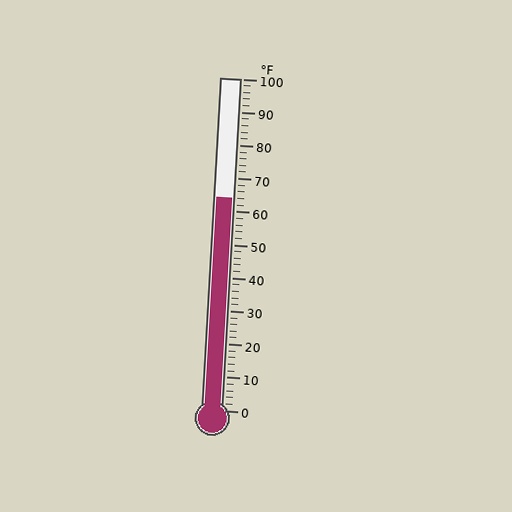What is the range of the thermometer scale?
The thermometer scale ranges from 0°F to 100°F.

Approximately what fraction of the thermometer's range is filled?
The thermometer is filled to approximately 65% of its range.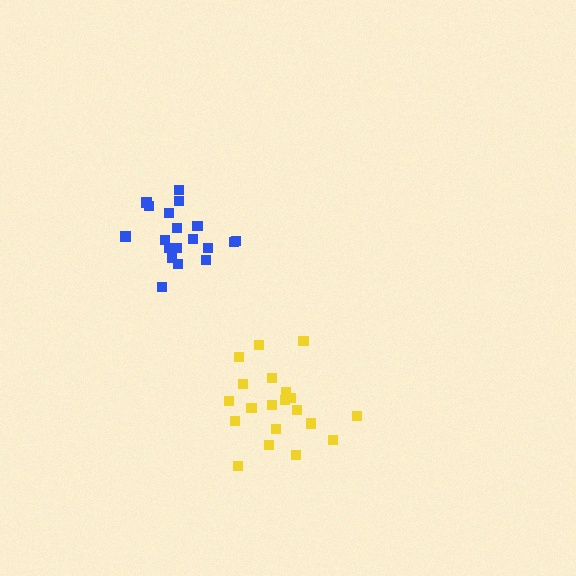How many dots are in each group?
Group 1: 20 dots, Group 2: 19 dots (39 total).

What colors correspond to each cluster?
The clusters are colored: yellow, blue.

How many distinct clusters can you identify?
There are 2 distinct clusters.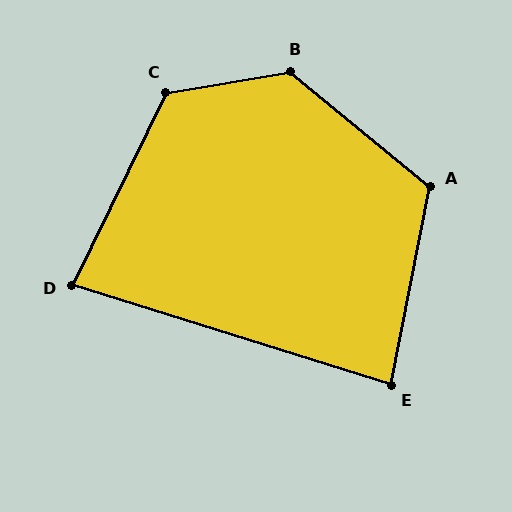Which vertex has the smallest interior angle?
D, at approximately 81 degrees.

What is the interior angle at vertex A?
Approximately 118 degrees (obtuse).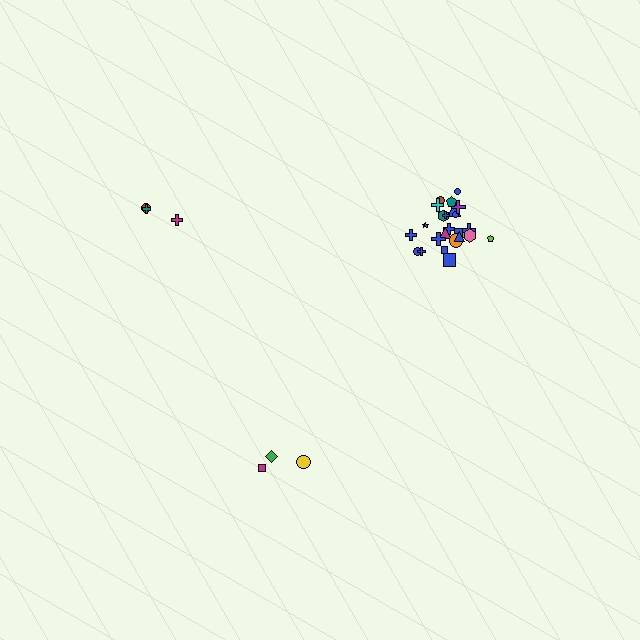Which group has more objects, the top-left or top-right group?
The top-right group.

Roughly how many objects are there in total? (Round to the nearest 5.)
Roughly 30 objects in total.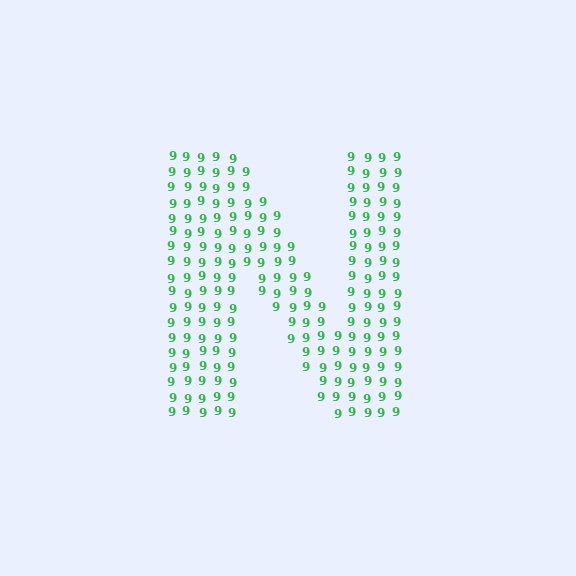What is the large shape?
The large shape is the letter N.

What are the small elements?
The small elements are digit 9's.